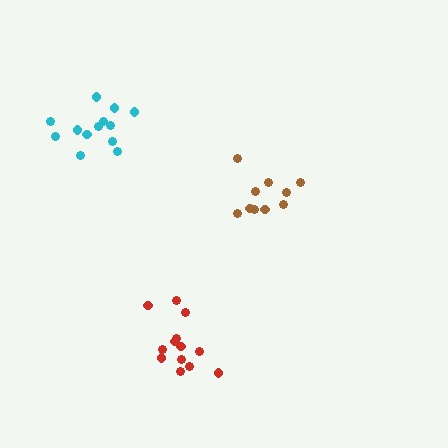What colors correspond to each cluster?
The clusters are colored: brown, red, cyan.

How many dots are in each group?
Group 1: 10 dots, Group 2: 13 dots, Group 3: 13 dots (36 total).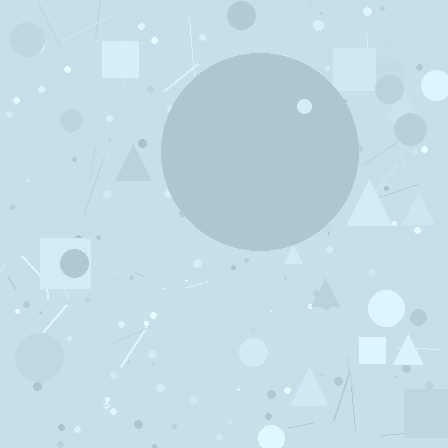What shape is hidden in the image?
A circle is hidden in the image.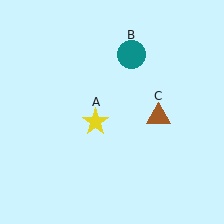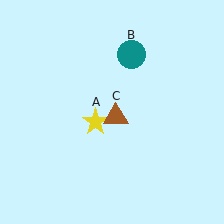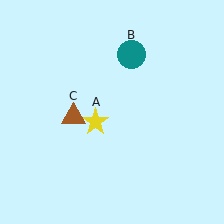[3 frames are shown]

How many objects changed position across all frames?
1 object changed position: brown triangle (object C).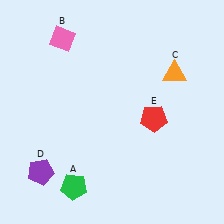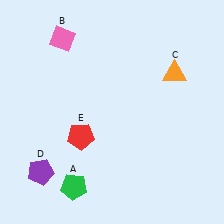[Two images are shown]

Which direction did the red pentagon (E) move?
The red pentagon (E) moved left.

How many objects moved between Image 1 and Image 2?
1 object moved between the two images.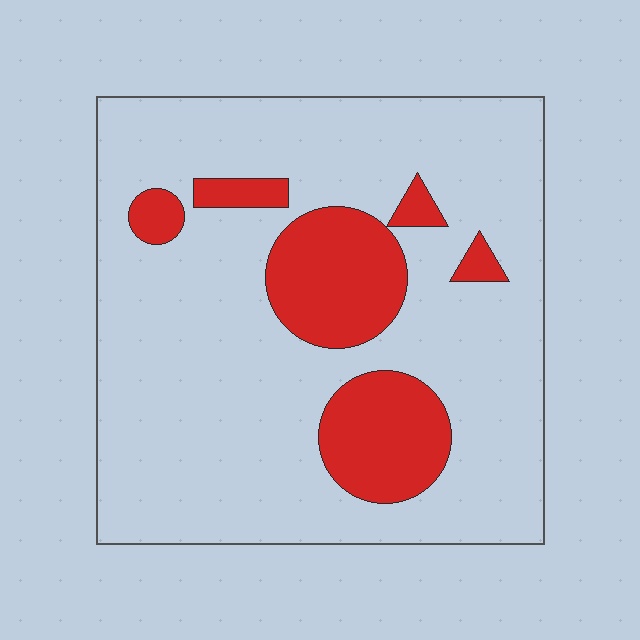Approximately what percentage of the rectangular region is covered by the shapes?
Approximately 20%.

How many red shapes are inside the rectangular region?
6.